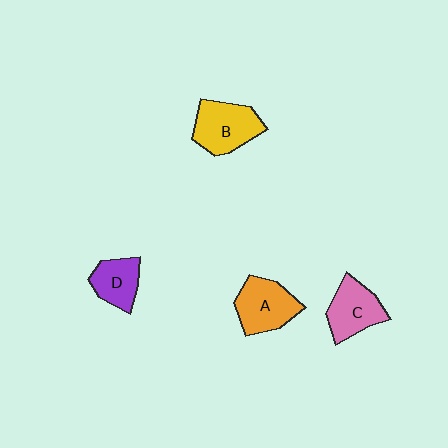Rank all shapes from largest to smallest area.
From largest to smallest: B (yellow), A (orange), C (pink), D (purple).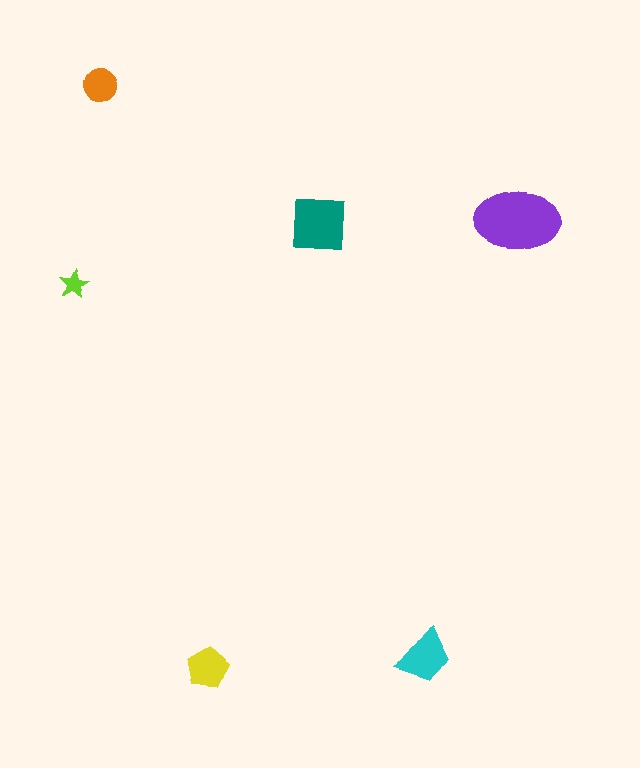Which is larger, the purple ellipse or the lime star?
The purple ellipse.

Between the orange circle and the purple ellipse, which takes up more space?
The purple ellipse.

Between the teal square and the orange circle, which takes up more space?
The teal square.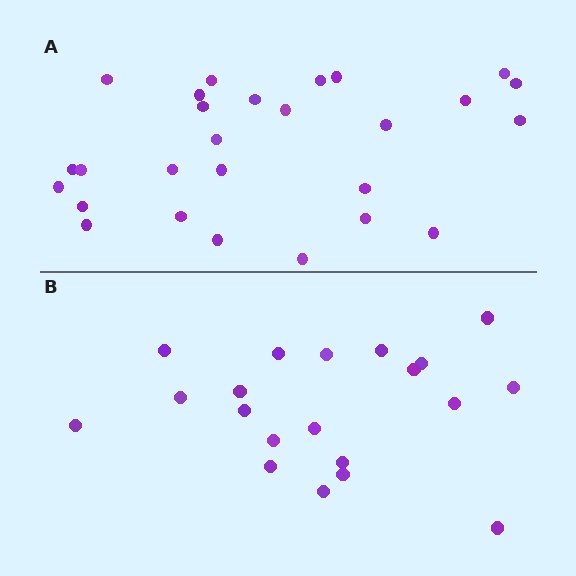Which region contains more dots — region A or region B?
Region A (the top region) has more dots.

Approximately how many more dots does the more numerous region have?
Region A has roughly 8 or so more dots than region B.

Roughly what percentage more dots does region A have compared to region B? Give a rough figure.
About 35% more.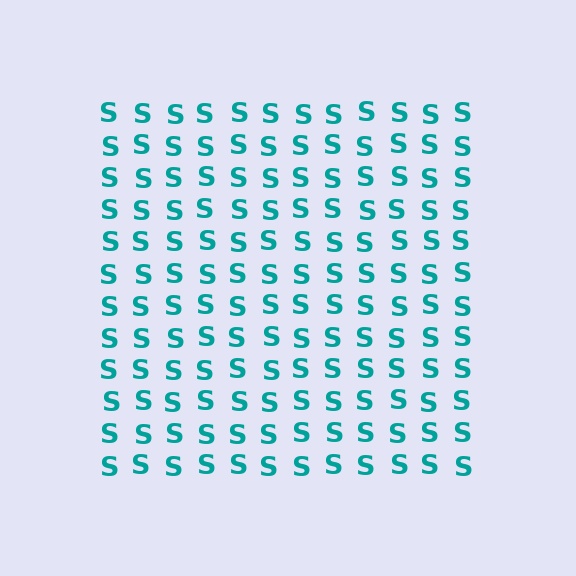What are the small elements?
The small elements are letter S's.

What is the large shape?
The large shape is a square.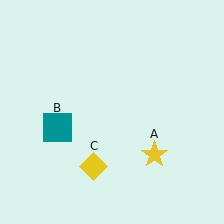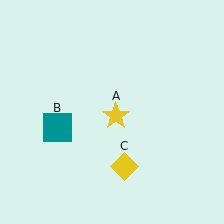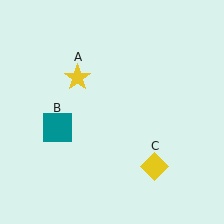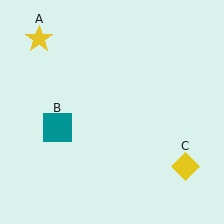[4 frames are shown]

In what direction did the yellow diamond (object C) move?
The yellow diamond (object C) moved right.